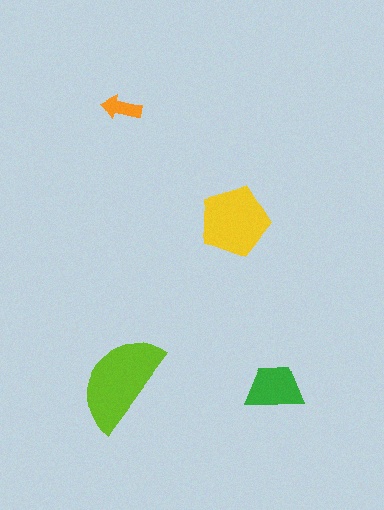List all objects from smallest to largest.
The orange arrow, the green trapezoid, the yellow pentagon, the lime semicircle.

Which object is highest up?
The orange arrow is topmost.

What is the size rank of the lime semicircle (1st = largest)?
1st.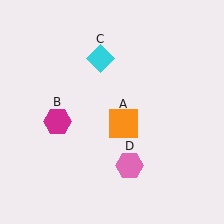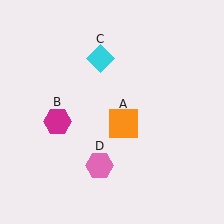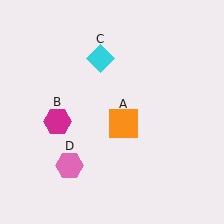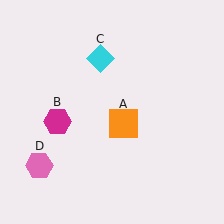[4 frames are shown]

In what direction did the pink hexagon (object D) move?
The pink hexagon (object D) moved left.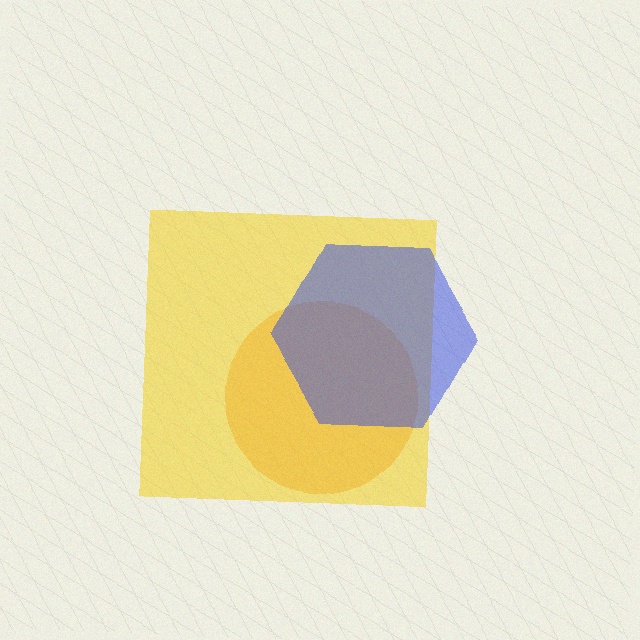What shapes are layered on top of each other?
The layered shapes are: an orange circle, a yellow square, a blue hexagon.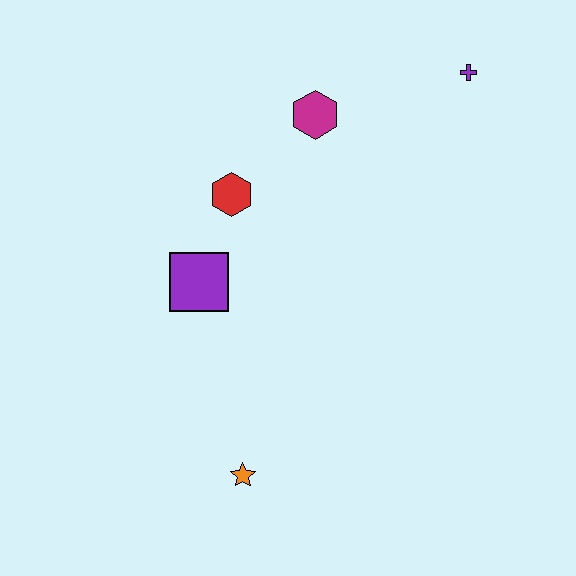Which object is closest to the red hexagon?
The purple square is closest to the red hexagon.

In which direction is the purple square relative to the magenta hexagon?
The purple square is below the magenta hexagon.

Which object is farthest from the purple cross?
The orange star is farthest from the purple cross.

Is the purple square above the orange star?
Yes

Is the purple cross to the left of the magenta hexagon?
No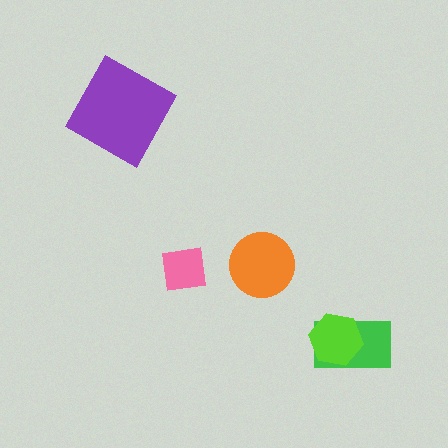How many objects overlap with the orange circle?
0 objects overlap with the orange circle.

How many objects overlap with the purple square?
0 objects overlap with the purple square.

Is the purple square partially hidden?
No, no other shape covers it.